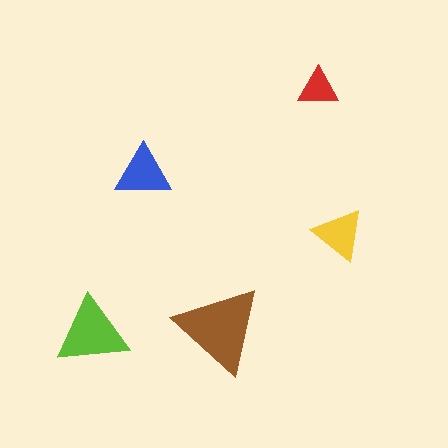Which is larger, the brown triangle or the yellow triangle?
The brown one.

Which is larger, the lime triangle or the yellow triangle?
The lime one.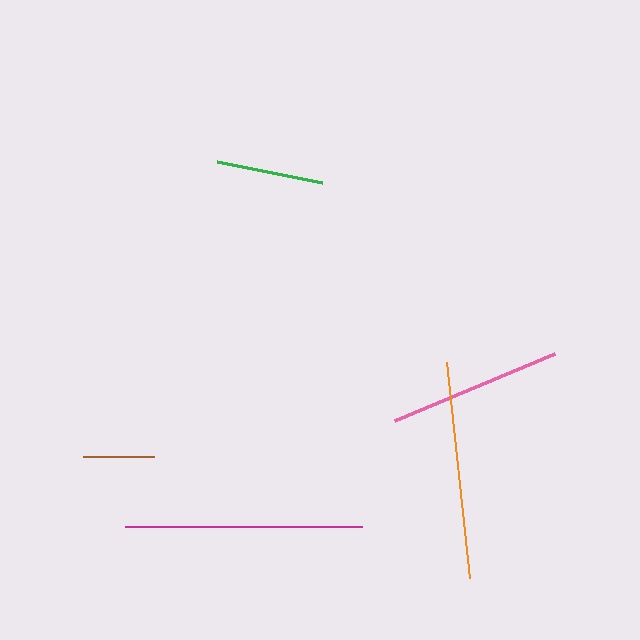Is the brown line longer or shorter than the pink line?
The pink line is longer than the brown line.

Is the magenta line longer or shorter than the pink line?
The magenta line is longer than the pink line.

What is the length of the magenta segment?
The magenta segment is approximately 237 pixels long.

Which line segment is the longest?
The magenta line is the longest at approximately 237 pixels.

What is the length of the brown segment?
The brown segment is approximately 71 pixels long.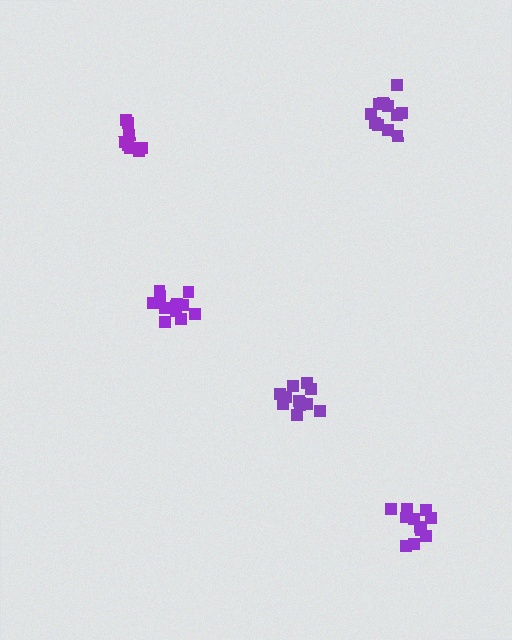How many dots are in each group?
Group 1: 12 dots, Group 2: 12 dots, Group 3: 9 dots, Group 4: 12 dots, Group 5: 11 dots (56 total).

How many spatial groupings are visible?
There are 5 spatial groupings.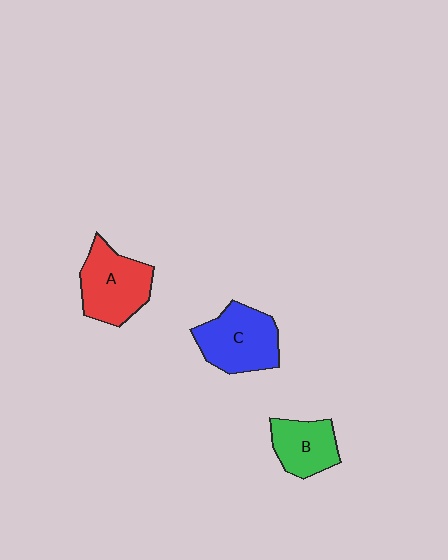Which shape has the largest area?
Shape C (blue).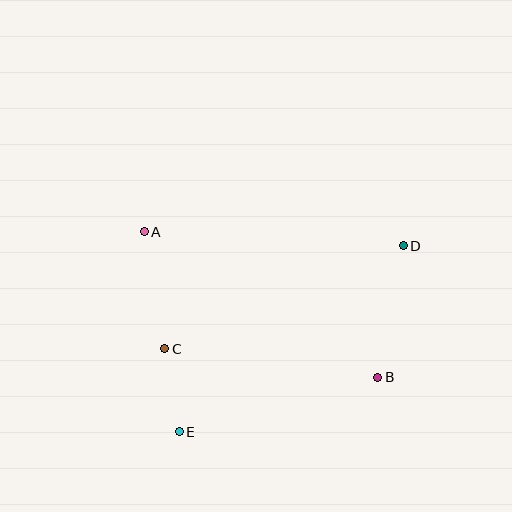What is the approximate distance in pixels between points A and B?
The distance between A and B is approximately 275 pixels.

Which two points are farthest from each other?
Points D and E are farthest from each other.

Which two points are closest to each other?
Points C and E are closest to each other.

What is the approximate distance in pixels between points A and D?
The distance between A and D is approximately 260 pixels.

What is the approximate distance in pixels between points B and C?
The distance between B and C is approximately 215 pixels.